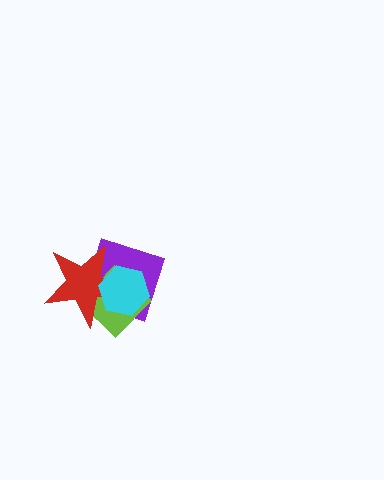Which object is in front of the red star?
The cyan hexagon is in front of the red star.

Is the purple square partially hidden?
Yes, it is partially covered by another shape.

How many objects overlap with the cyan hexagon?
3 objects overlap with the cyan hexagon.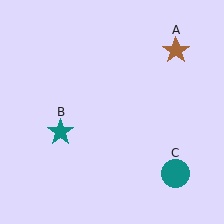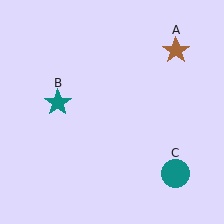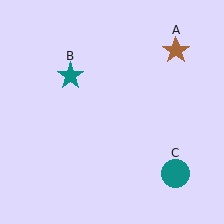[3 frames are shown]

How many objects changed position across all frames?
1 object changed position: teal star (object B).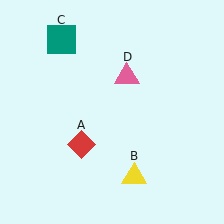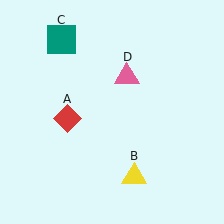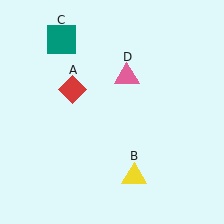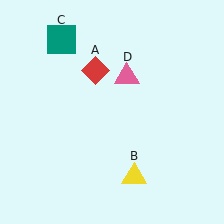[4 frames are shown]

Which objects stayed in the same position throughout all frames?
Yellow triangle (object B) and teal square (object C) and pink triangle (object D) remained stationary.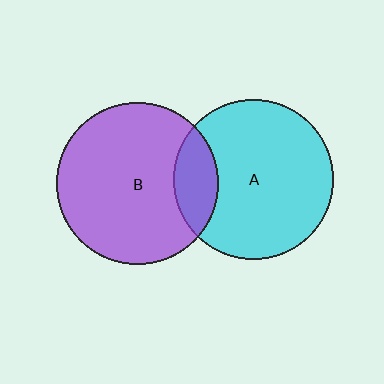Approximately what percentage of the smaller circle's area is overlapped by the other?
Approximately 15%.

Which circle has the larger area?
Circle B (purple).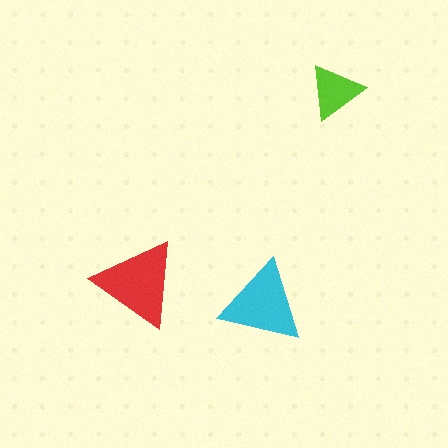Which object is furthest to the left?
The red triangle is leftmost.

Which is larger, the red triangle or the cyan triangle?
The red one.